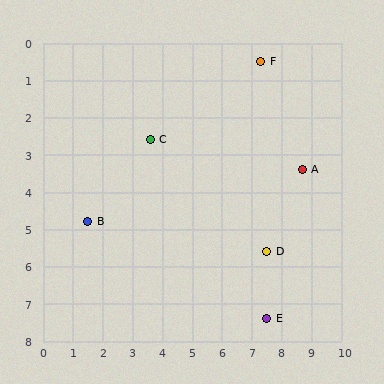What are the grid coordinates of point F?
Point F is at approximately (7.3, 0.5).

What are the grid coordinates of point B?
Point B is at approximately (1.5, 4.8).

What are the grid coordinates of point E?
Point E is at approximately (7.5, 7.4).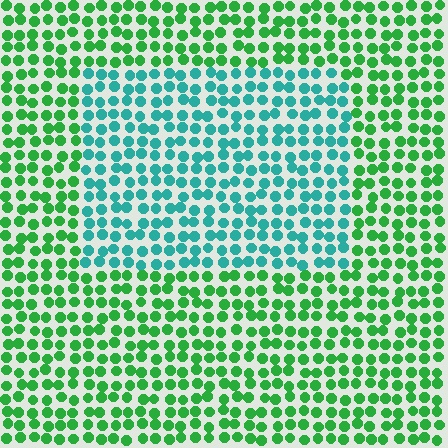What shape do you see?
I see a rectangle.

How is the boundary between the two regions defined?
The boundary is defined purely by a slight shift in hue (about 45 degrees). Spacing, size, and orientation are identical on both sides.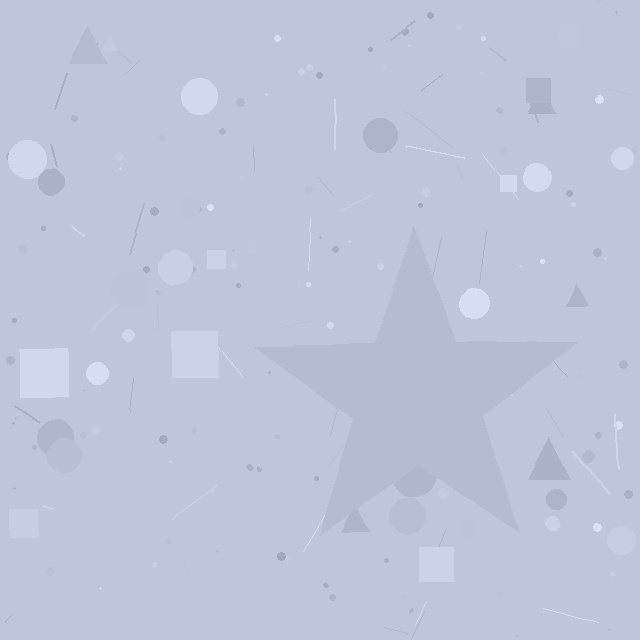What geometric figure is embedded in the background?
A star is embedded in the background.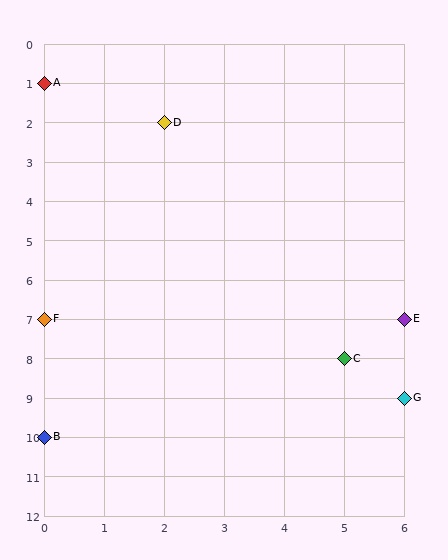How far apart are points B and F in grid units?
Points B and F are 3 rows apart.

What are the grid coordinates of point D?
Point D is at grid coordinates (2, 2).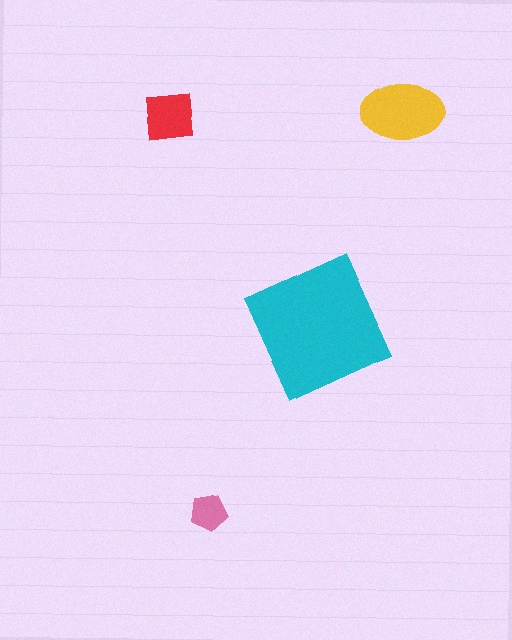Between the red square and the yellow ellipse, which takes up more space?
The yellow ellipse.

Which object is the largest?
The cyan square.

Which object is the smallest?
The pink pentagon.